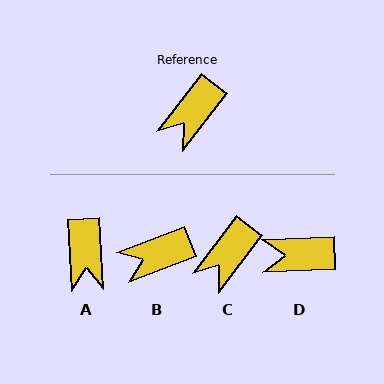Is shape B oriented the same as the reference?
No, it is off by about 31 degrees.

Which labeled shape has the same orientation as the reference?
C.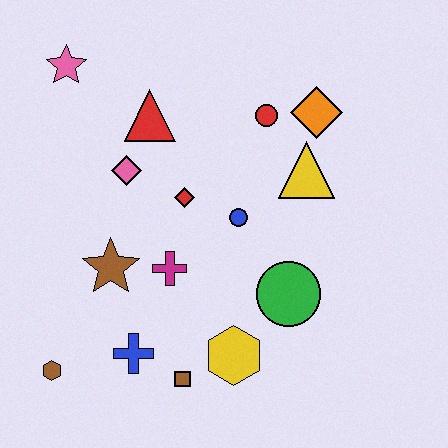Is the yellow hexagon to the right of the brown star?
Yes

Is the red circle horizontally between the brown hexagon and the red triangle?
No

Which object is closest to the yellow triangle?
The orange diamond is closest to the yellow triangle.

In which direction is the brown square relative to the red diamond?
The brown square is below the red diamond.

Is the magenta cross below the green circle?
No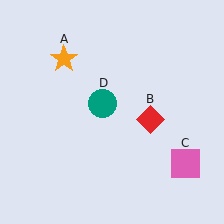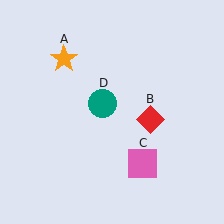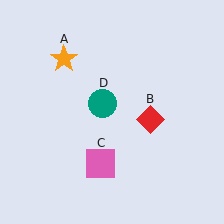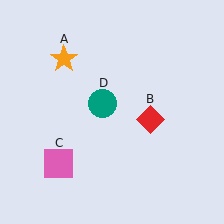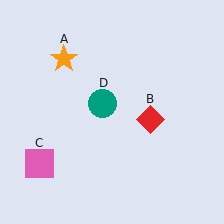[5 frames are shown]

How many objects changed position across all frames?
1 object changed position: pink square (object C).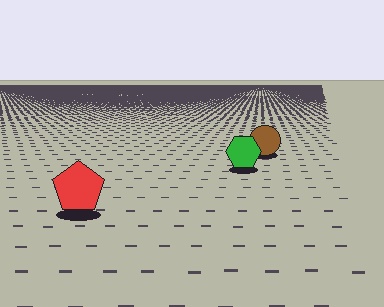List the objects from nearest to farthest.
From nearest to farthest: the red pentagon, the green hexagon, the brown circle.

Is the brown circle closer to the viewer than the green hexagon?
No. The green hexagon is closer — you can tell from the texture gradient: the ground texture is coarser near it.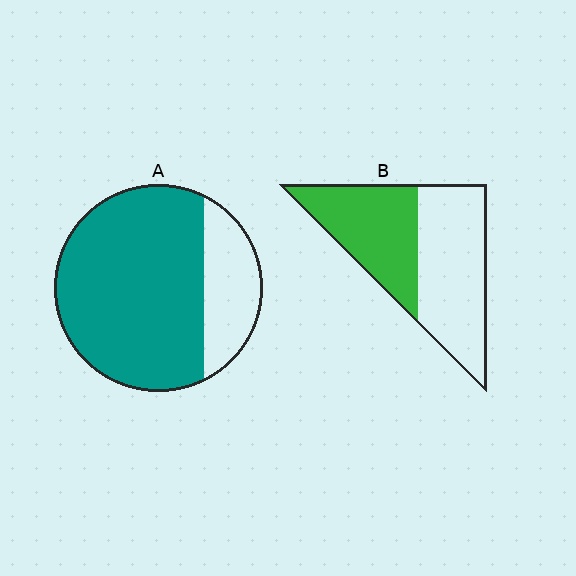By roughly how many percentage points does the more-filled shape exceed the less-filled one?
By roughly 30 percentage points (A over B).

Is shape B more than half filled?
No.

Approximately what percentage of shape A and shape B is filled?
A is approximately 75% and B is approximately 45%.